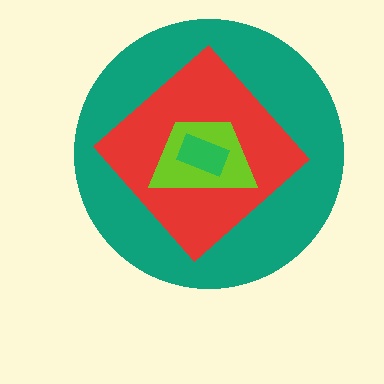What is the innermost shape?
The green rectangle.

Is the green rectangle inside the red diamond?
Yes.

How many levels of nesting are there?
4.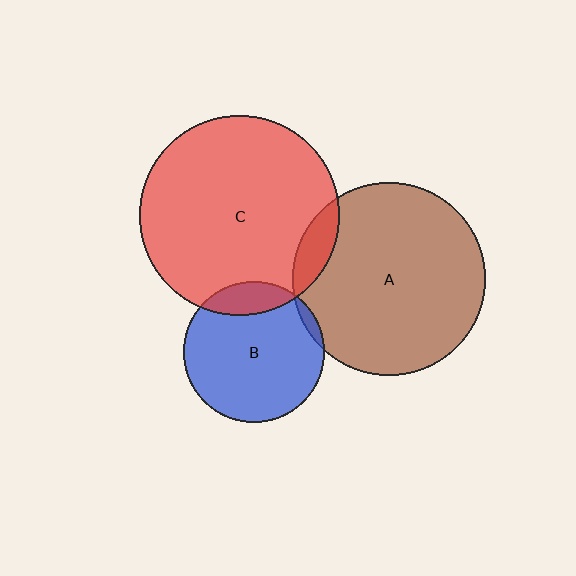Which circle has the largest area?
Circle C (red).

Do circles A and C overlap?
Yes.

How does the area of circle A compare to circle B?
Approximately 1.9 times.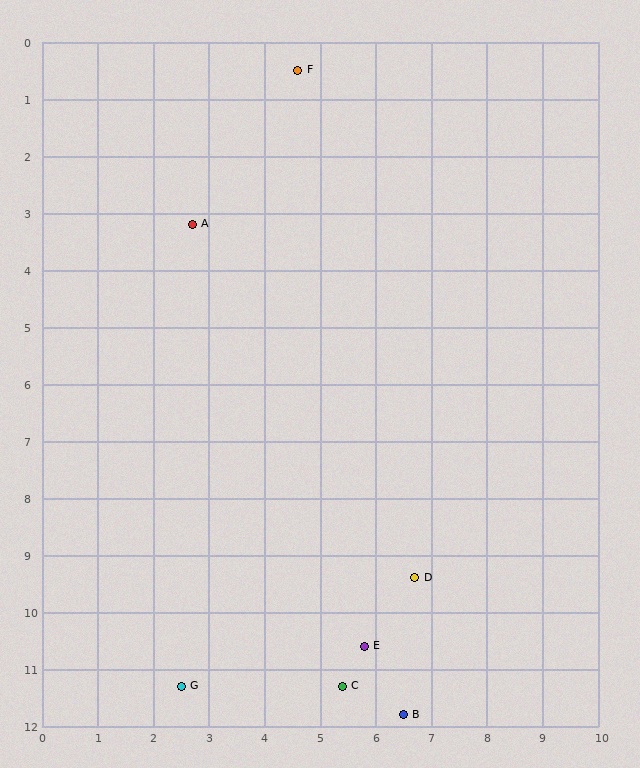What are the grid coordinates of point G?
Point G is at approximately (2.5, 11.3).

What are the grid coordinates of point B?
Point B is at approximately (6.5, 11.8).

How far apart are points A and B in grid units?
Points A and B are about 9.4 grid units apart.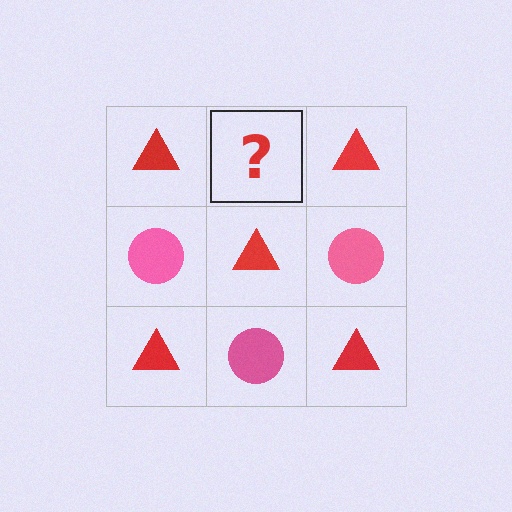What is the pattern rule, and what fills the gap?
The rule is that it alternates red triangle and pink circle in a checkerboard pattern. The gap should be filled with a pink circle.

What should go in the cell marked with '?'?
The missing cell should contain a pink circle.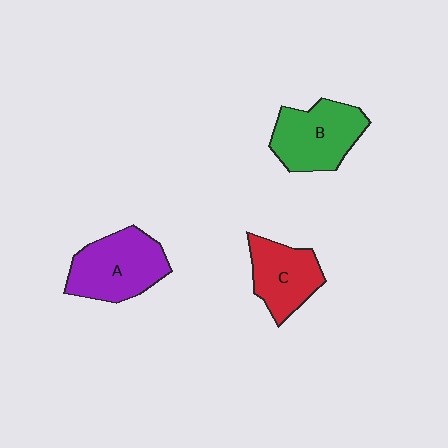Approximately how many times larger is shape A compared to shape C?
Approximately 1.3 times.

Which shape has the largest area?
Shape A (purple).